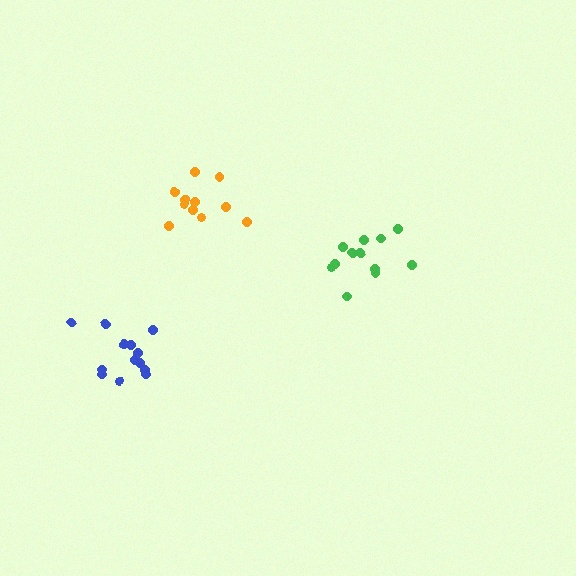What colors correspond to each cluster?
The clusters are colored: blue, green, orange.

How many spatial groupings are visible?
There are 3 spatial groupings.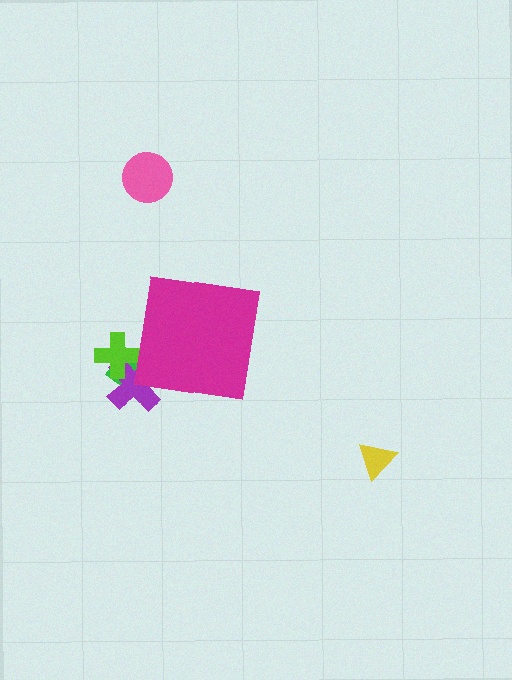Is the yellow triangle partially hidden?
No, the yellow triangle is fully visible.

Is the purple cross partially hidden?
Yes, the purple cross is partially hidden behind the magenta square.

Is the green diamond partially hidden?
Yes, the green diamond is partially hidden behind the magenta square.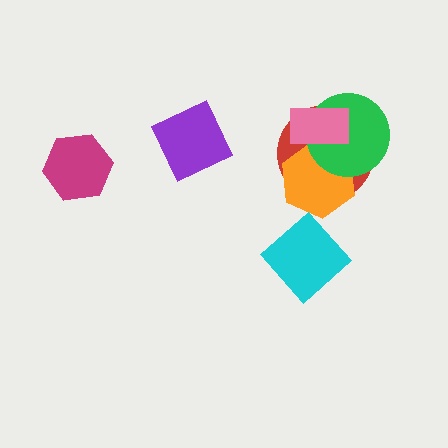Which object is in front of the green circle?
The pink rectangle is in front of the green circle.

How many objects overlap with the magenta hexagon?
0 objects overlap with the magenta hexagon.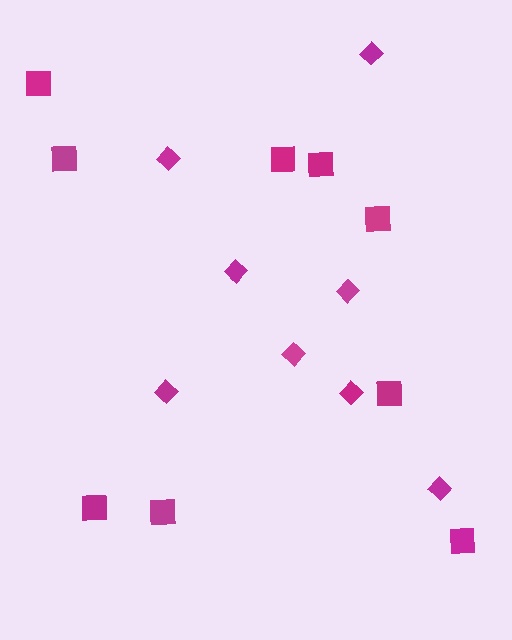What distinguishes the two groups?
There are 2 groups: one group of squares (9) and one group of diamonds (8).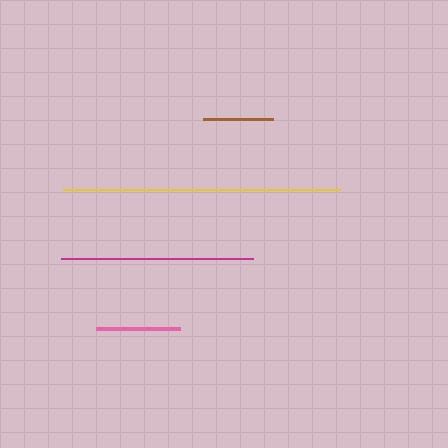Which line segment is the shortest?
The brown line is the shortest at approximately 70 pixels.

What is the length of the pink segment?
The pink segment is approximately 84 pixels long.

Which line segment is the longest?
The yellow line is the longest at approximately 277 pixels.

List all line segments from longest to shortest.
From longest to shortest: yellow, magenta, pink, brown.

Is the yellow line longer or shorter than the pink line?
The yellow line is longer than the pink line.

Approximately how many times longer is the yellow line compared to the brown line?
The yellow line is approximately 3.9 times the length of the brown line.